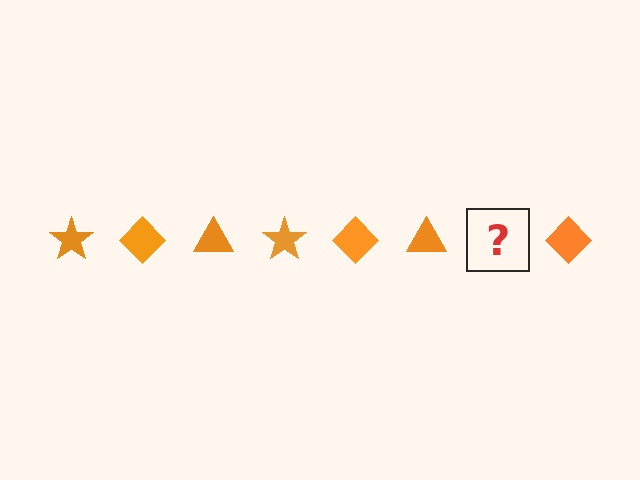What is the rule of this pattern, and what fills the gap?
The rule is that the pattern cycles through star, diamond, triangle shapes in orange. The gap should be filled with an orange star.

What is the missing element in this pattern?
The missing element is an orange star.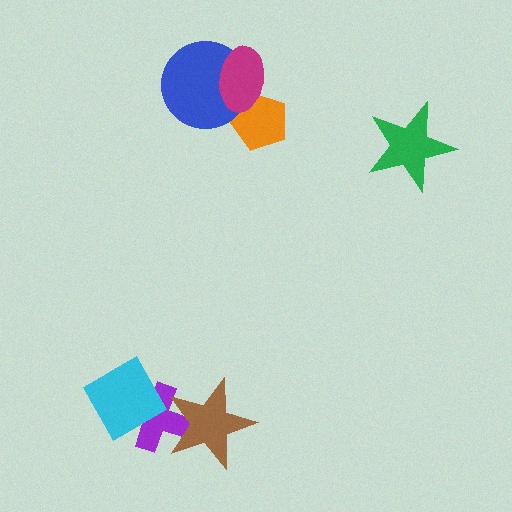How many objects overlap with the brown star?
1 object overlaps with the brown star.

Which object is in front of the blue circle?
The magenta ellipse is in front of the blue circle.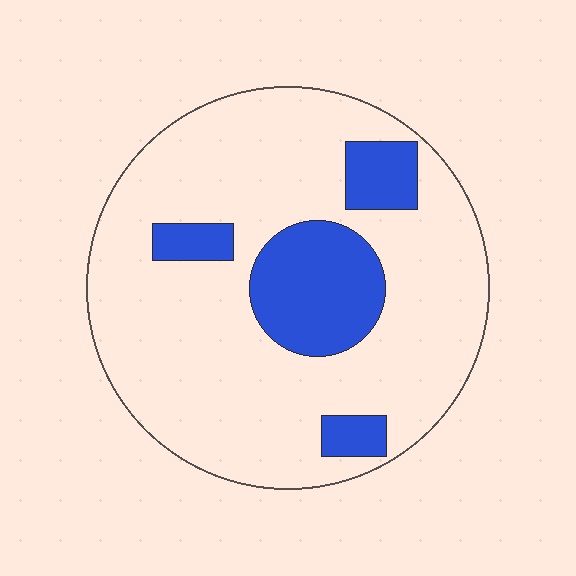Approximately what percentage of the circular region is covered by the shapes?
Approximately 20%.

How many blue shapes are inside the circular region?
4.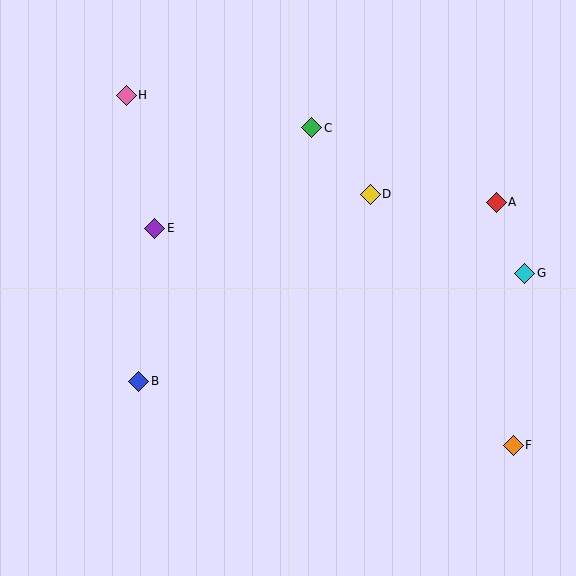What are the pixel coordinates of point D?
Point D is at (370, 194).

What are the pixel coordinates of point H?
Point H is at (126, 95).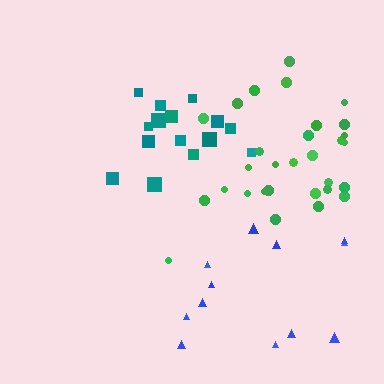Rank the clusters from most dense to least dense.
teal, green, blue.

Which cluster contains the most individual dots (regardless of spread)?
Green (31).